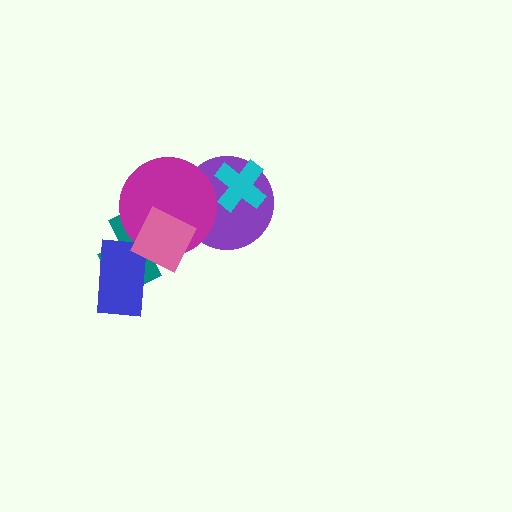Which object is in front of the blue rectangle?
The pink diamond is in front of the blue rectangle.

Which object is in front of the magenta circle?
The pink diamond is in front of the magenta circle.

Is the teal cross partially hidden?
Yes, it is partially covered by another shape.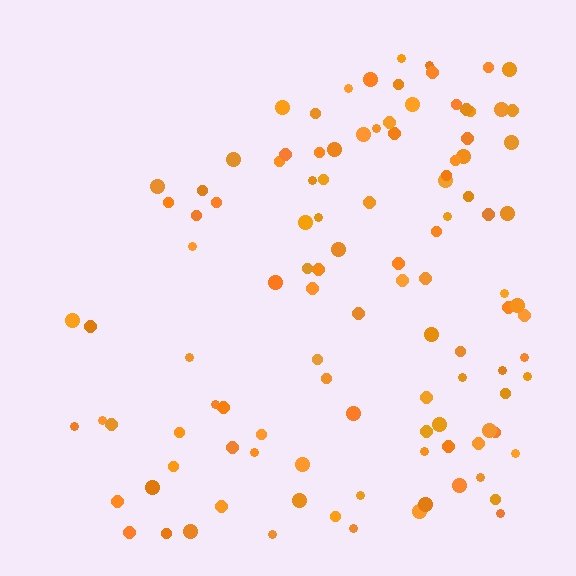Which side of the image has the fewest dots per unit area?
The left.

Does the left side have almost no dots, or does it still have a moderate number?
Still a moderate number, just noticeably fewer than the right.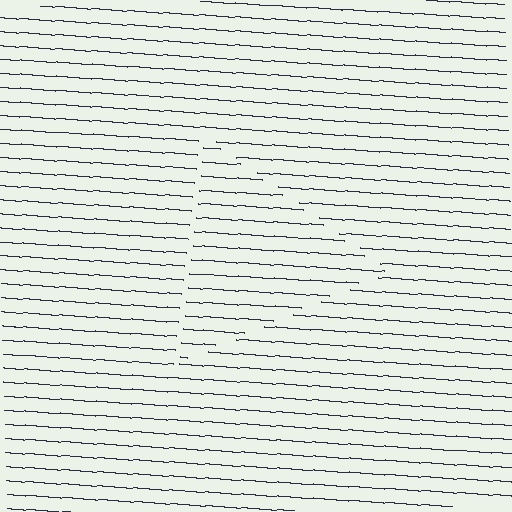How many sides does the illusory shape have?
3 sides — the line-ends trace a triangle.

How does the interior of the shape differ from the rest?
The interior of the shape contains the same grating, shifted by half a period — the contour is defined by the phase discontinuity where line-ends from the inner and outer gratings abut.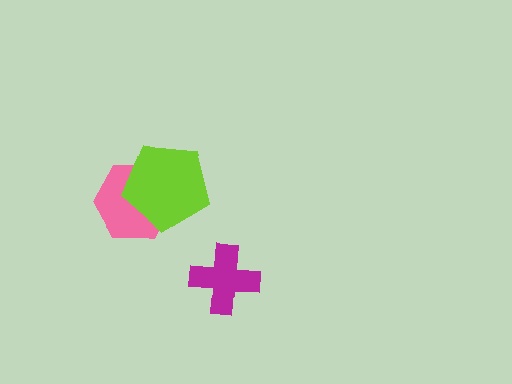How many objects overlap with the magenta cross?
0 objects overlap with the magenta cross.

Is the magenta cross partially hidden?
No, no other shape covers it.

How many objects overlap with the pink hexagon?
1 object overlaps with the pink hexagon.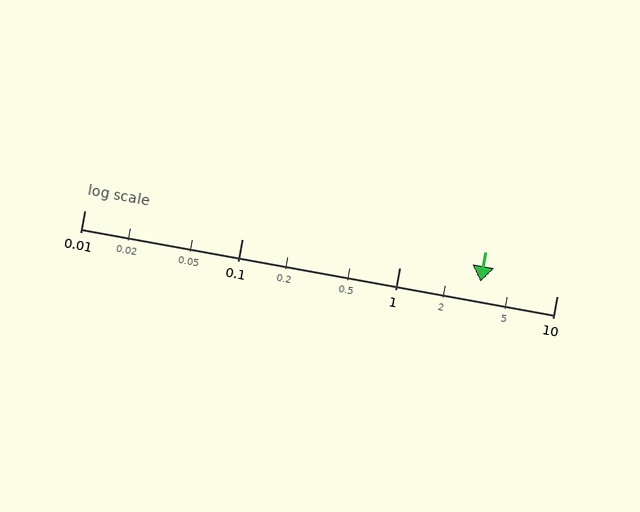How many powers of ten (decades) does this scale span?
The scale spans 3 decades, from 0.01 to 10.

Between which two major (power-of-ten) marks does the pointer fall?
The pointer is between 1 and 10.